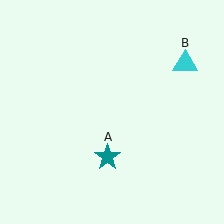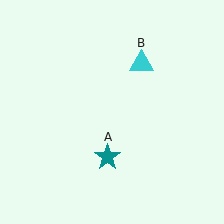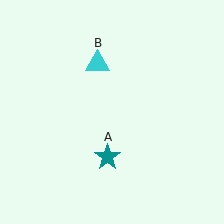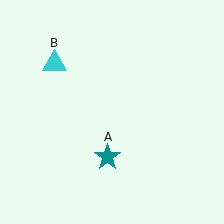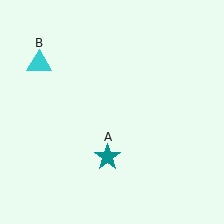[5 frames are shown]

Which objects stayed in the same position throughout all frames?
Teal star (object A) remained stationary.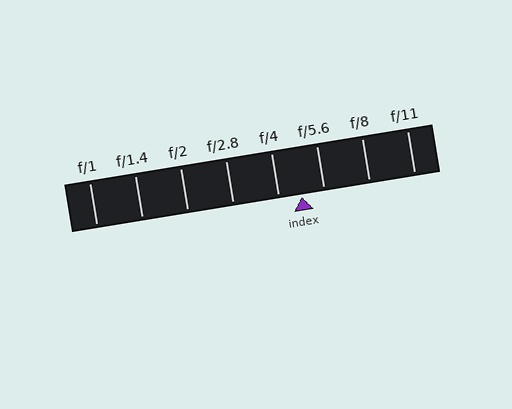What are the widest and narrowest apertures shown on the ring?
The widest aperture shown is f/1 and the narrowest is f/11.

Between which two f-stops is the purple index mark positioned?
The index mark is between f/4 and f/5.6.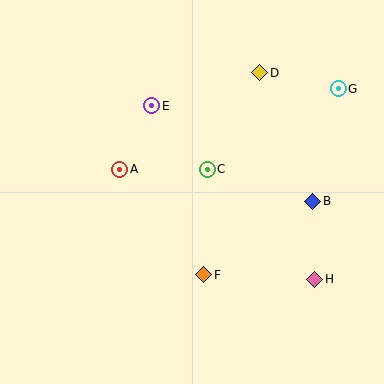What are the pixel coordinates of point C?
Point C is at (207, 169).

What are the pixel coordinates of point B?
Point B is at (313, 201).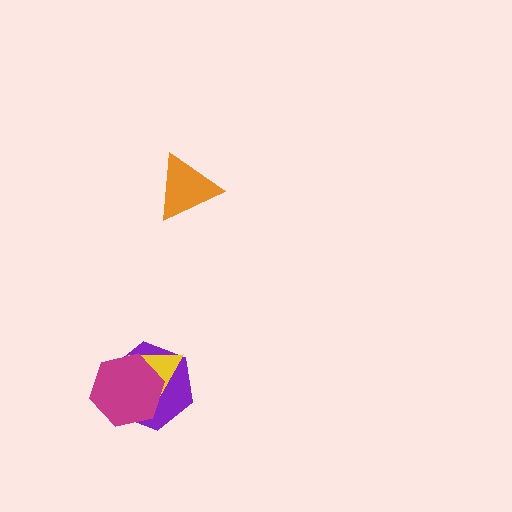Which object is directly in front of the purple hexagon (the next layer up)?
The yellow triangle is directly in front of the purple hexagon.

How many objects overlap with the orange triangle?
0 objects overlap with the orange triangle.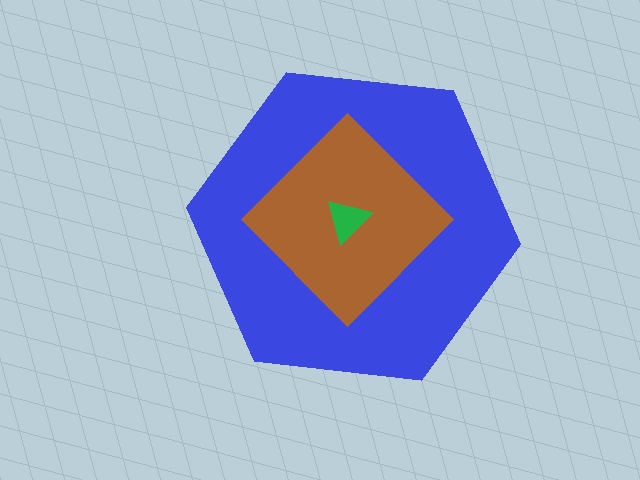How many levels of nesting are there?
3.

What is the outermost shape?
The blue hexagon.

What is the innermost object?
The green triangle.